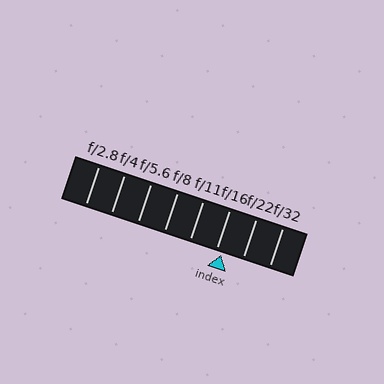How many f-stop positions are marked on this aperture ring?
There are 8 f-stop positions marked.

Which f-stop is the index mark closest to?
The index mark is closest to f/16.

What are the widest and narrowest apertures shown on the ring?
The widest aperture shown is f/2.8 and the narrowest is f/32.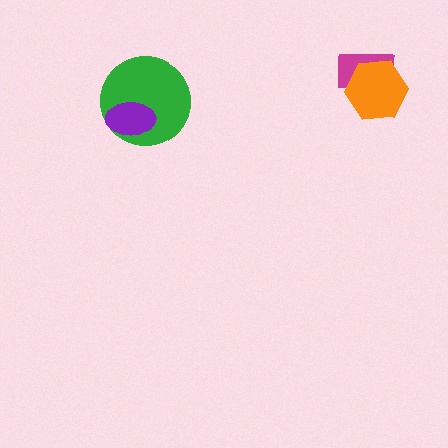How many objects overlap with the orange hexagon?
1 object overlaps with the orange hexagon.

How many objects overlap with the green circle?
1 object overlaps with the green circle.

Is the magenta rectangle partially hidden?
Yes, it is partially covered by another shape.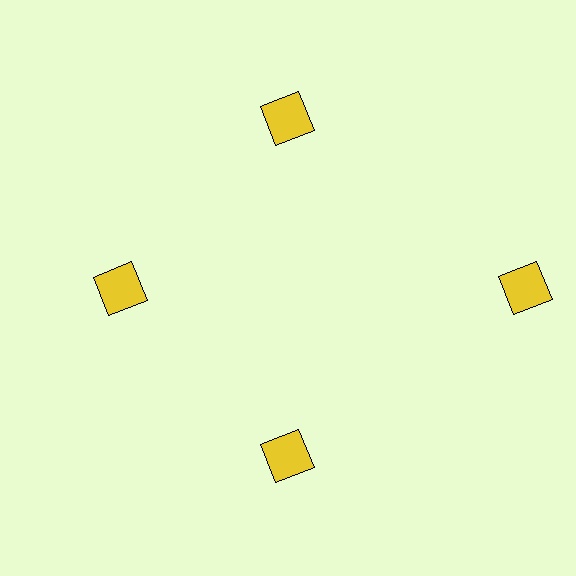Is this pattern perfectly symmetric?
No. The 4 yellow squares are arranged in a ring, but one element near the 3 o'clock position is pushed outward from the center, breaking the 4-fold rotational symmetry.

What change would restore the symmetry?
The symmetry would be restored by moving it inward, back onto the ring so that all 4 squares sit at equal angles and equal distance from the center.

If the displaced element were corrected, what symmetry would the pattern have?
It would have 4-fold rotational symmetry — the pattern would map onto itself every 90 degrees.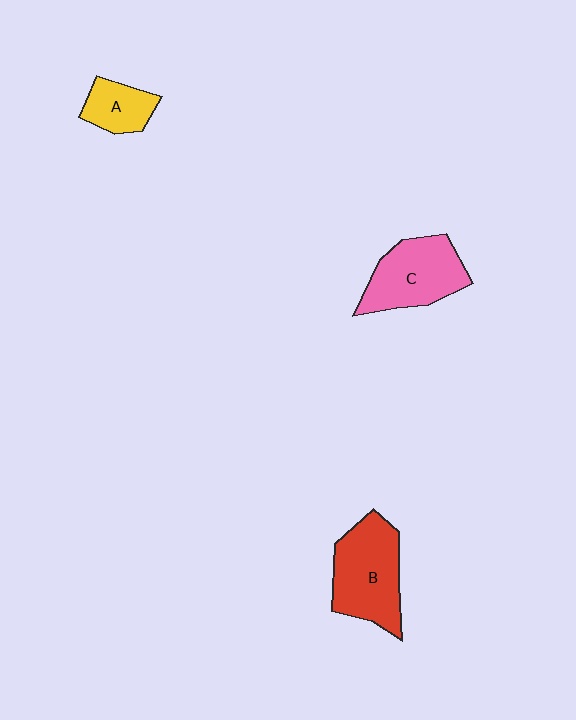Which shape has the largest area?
Shape B (red).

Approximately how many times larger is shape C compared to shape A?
Approximately 1.9 times.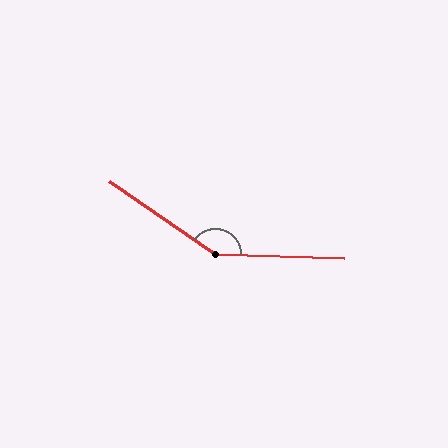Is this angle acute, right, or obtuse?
It is obtuse.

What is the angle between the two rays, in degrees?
Approximately 148 degrees.